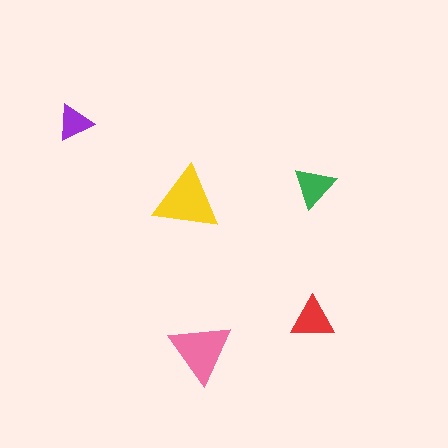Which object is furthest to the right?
The green triangle is rightmost.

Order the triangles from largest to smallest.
the yellow one, the pink one, the red one, the green one, the purple one.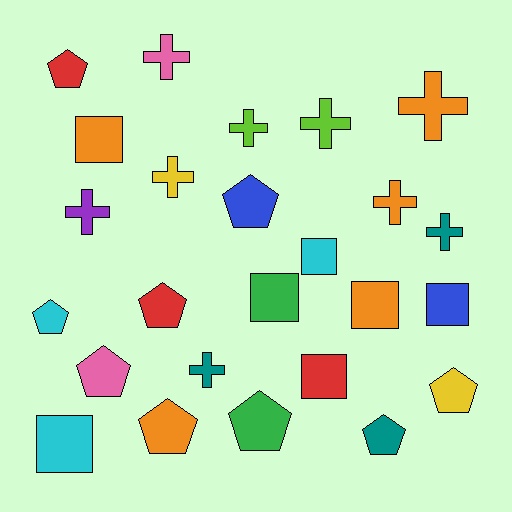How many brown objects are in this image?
There are no brown objects.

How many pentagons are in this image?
There are 9 pentagons.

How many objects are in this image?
There are 25 objects.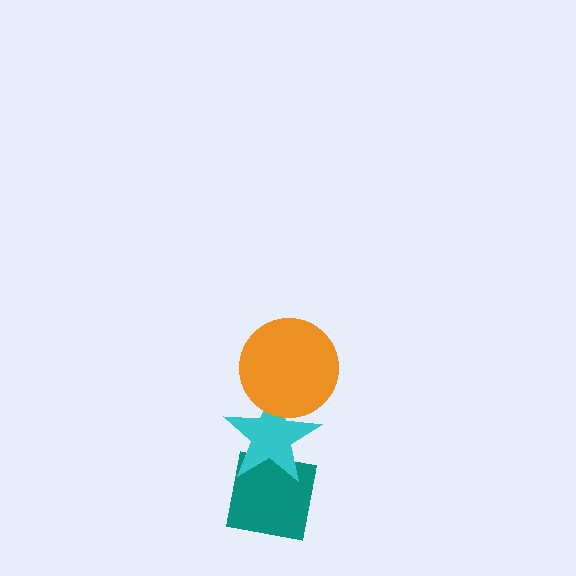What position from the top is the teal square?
The teal square is 3rd from the top.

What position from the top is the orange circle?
The orange circle is 1st from the top.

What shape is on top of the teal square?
The cyan star is on top of the teal square.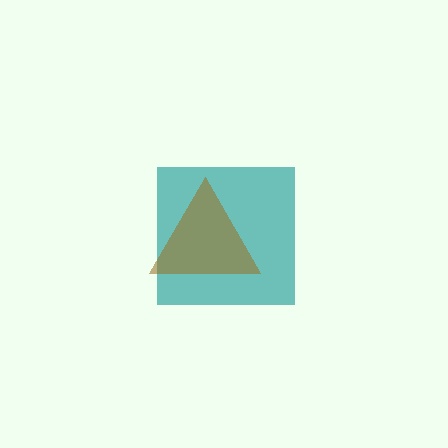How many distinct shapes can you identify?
There are 2 distinct shapes: a teal square, a brown triangle.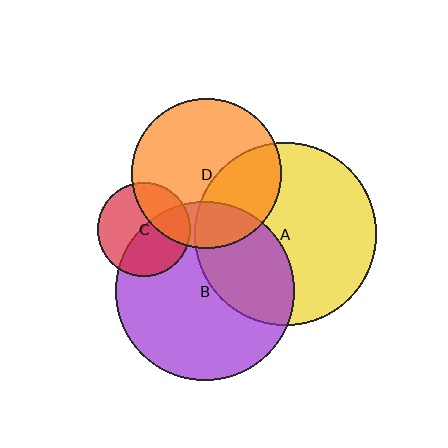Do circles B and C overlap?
Yes.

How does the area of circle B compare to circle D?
Approximately 1.4 times.